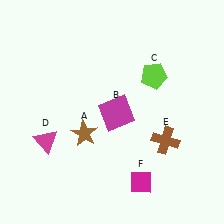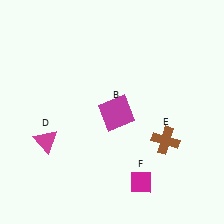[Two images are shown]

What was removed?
The brown star (A), the lime pentagon (C) were removed in Image 2.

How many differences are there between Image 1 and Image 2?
There are 2 differences between the two images.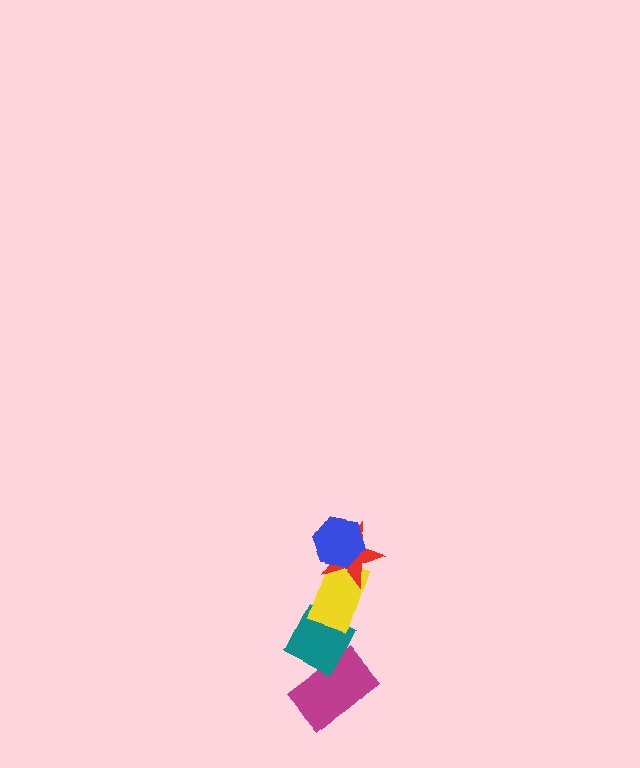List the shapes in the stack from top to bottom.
From top to bottom: the blue hexagon, the red star, the yellow rectangle, the teal diamond, the magenta rectangle.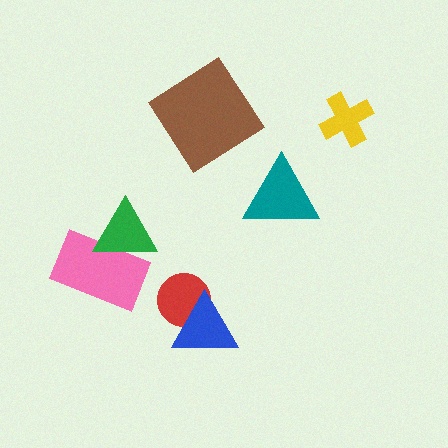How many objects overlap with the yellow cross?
0 objects overlap with the yellow cross.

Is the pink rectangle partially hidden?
Yes, it is partially covered by another shape.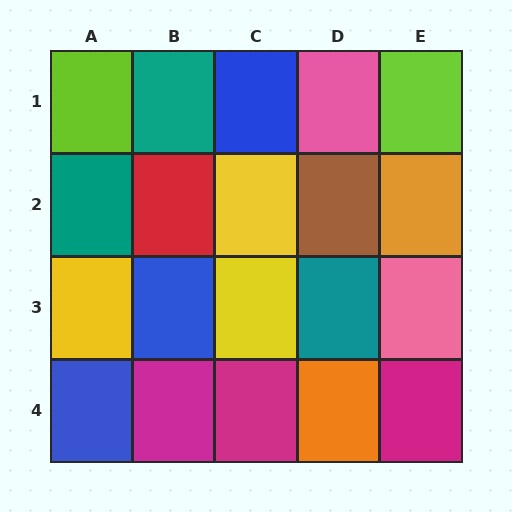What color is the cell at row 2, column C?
Yellow.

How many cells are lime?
2 cells are lime.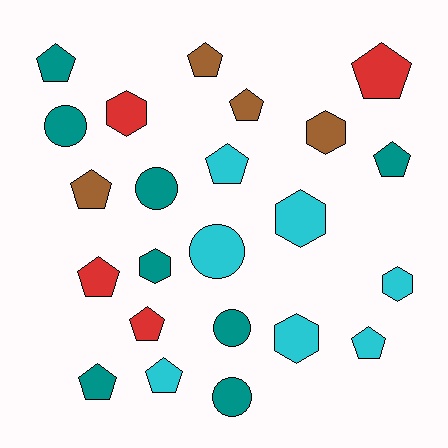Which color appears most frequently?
Teal, with 8 objects.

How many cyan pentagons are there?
There are 3 cyan pentagons.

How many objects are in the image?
There are 23 objects.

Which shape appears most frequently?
Pentagon, with 12 objects.